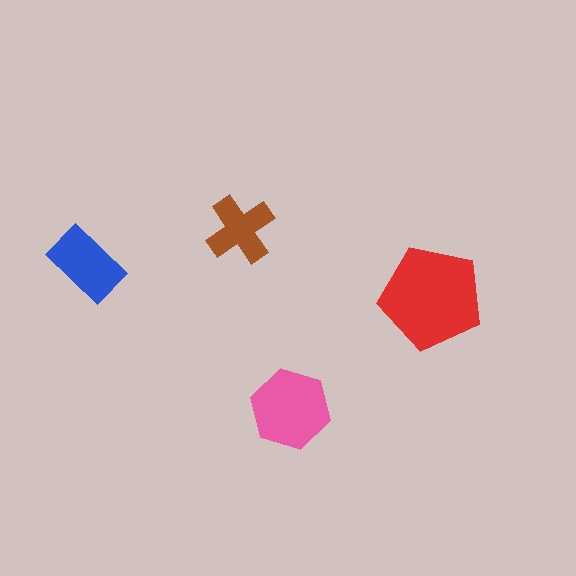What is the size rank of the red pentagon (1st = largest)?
1st.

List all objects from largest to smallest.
The red pentagon, the pink hexagon, the blue rectangle, the brown cross.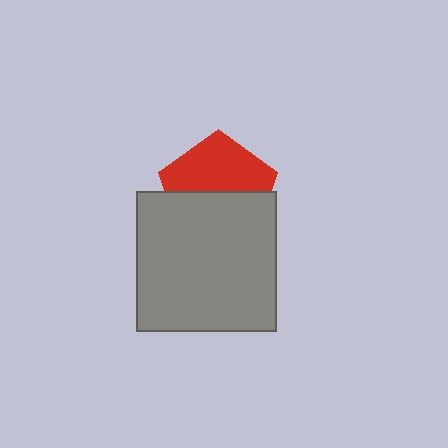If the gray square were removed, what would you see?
You would see the complete red pentagon.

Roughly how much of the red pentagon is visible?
About half of it is visible (roughly 50%).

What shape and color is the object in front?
The object in front is a gray square.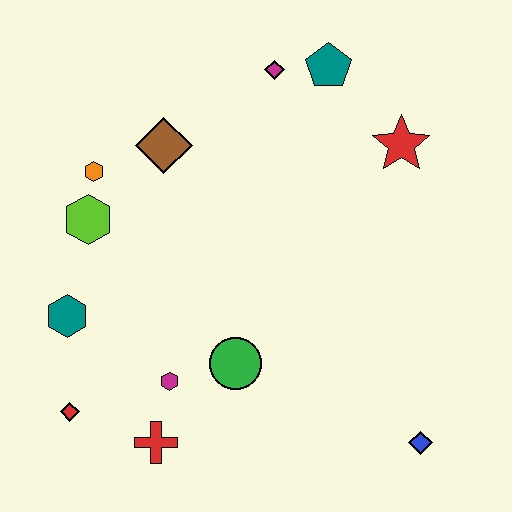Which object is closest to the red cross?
The magenta hexagon is closest to the red cross.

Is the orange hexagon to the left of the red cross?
Yes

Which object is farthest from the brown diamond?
The blue diamond is farthest from the brown diamond.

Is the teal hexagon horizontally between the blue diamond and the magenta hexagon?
No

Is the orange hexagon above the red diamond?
Yes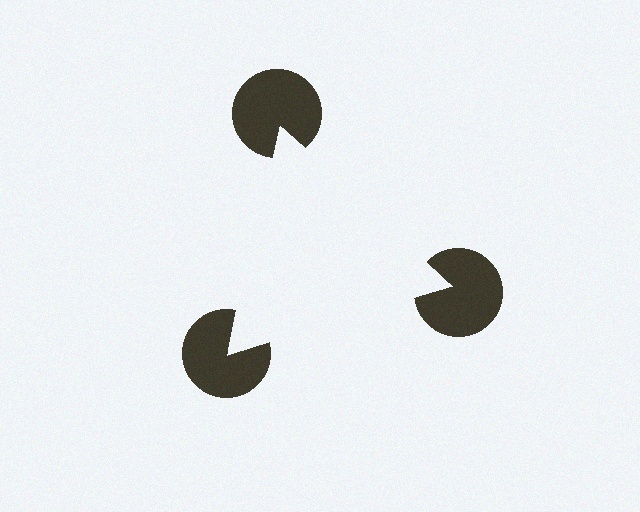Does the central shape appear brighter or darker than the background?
It typically appears slightly brighter than the background, even though no actual brightness change is drawn.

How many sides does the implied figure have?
3 sides.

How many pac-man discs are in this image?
There are 3 — one at each vertex of the illusory triangle.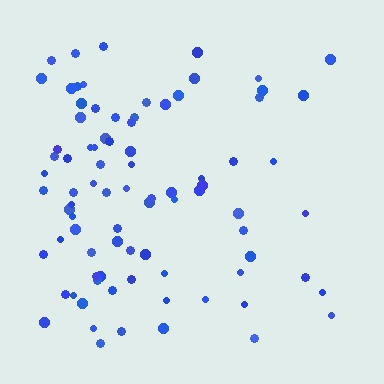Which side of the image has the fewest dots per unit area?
The right.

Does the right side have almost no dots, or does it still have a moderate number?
Still a moderate number, just noticeably fewer than the left.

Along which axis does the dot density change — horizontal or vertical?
Horizontal.